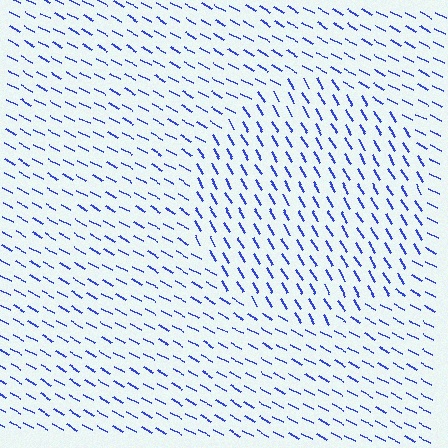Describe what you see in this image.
The image is filled with small blue line segments. A circle region in the image has lines oriented differently from the surrounding lines, creating a visible texture boundary.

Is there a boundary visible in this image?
Yes, there is a texture boundary formed by a change in line orientation.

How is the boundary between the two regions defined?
The boundary is defined purely by a change in line orientation (approximately 30 degrees difference). All lines are the same color and thickness.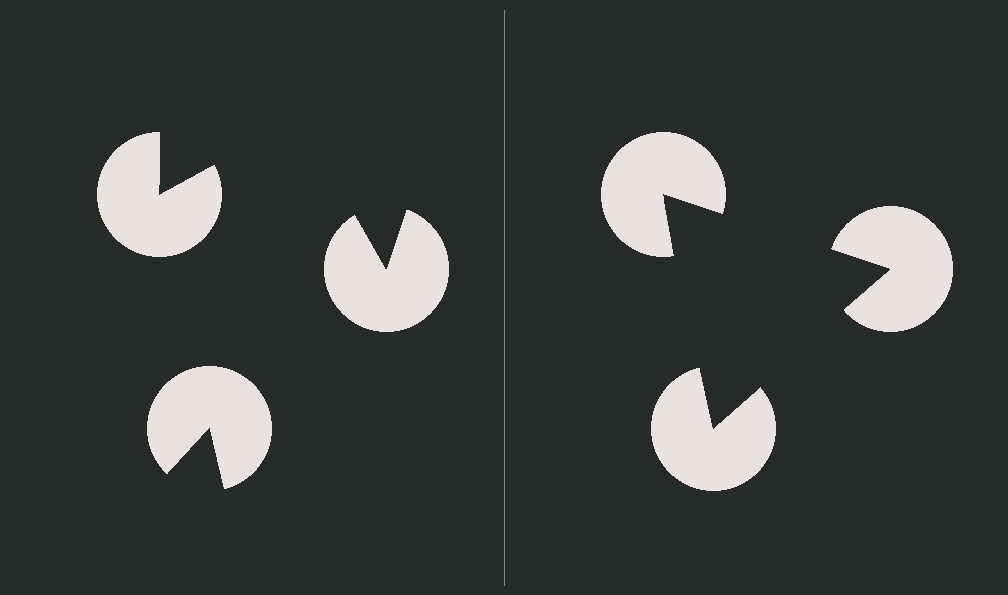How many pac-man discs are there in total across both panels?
6 — 3 on each side.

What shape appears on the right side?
An illusory triangle.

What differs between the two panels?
The pac-man discs are positioned identically on both sides; only the wedge orientations differ. On the right they align to a triangle; on the left they are misaligned.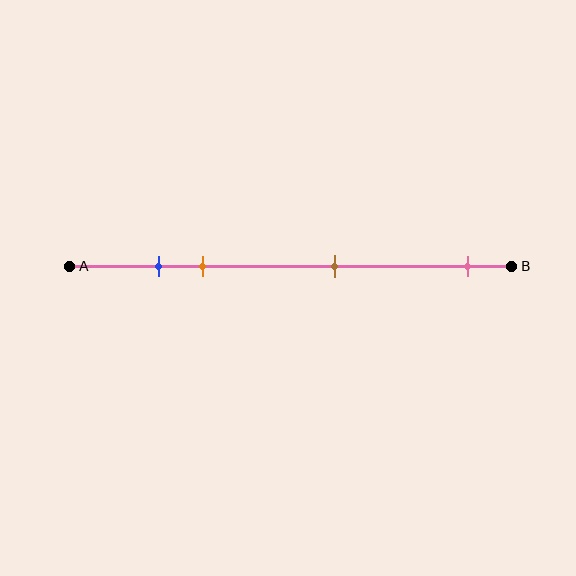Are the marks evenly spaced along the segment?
No, the marks are not evenly spaced.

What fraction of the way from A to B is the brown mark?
The brown mark is approximately 60% (0.6) of the way from A to B.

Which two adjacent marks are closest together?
The blue and orange marks are the closest adjacent pair.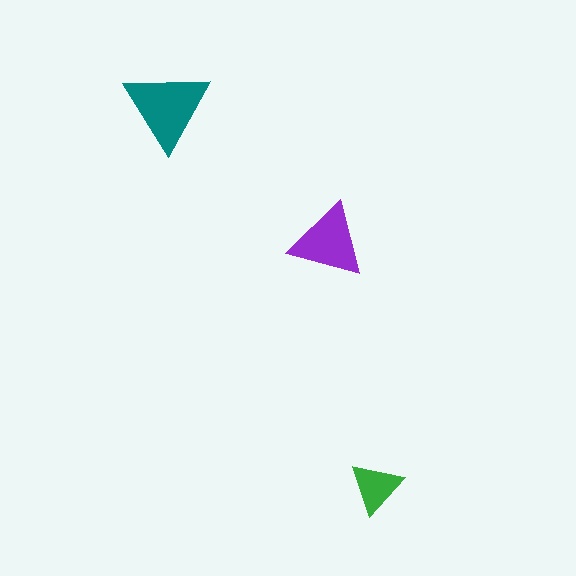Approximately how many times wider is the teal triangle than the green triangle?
About 1.5 times wider.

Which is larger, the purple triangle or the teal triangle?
The teal one.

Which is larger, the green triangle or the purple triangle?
The purple one.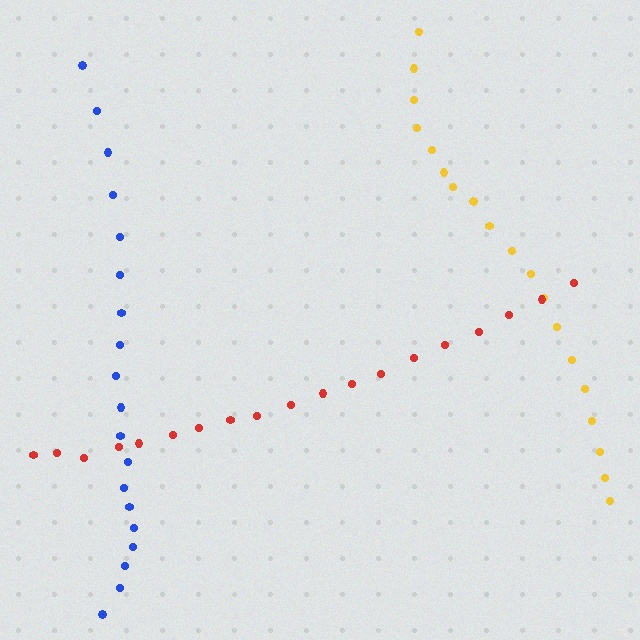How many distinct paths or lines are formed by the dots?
There are 3 distinct paths.